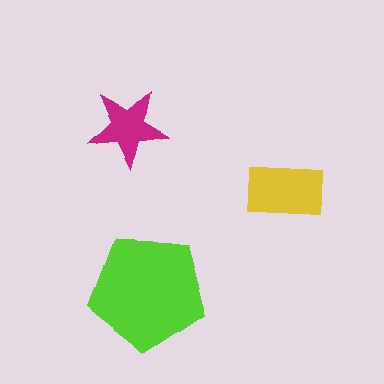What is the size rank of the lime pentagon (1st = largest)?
1st.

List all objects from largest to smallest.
The lime pentagon, the yellow rectangle, the magenta star.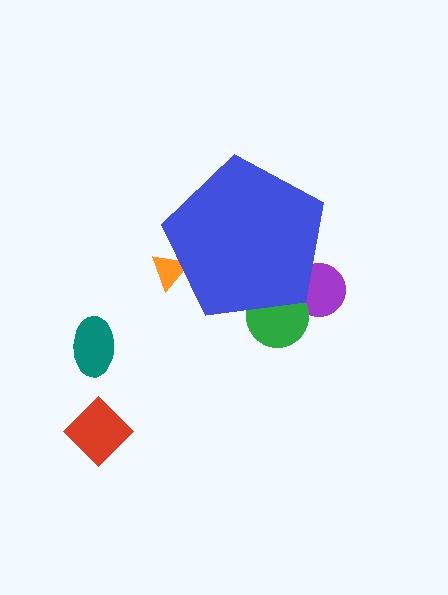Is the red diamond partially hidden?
No, the red diamond is fully visible.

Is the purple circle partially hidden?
Yes, the purple circle is partially hidden behind the blue pentagon.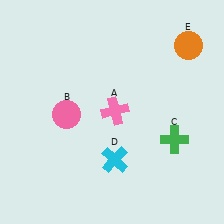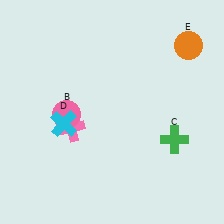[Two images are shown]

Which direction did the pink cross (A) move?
The pink cross (A) moved left.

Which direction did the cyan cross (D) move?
The cyan cross (D) moved left.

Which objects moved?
The objects that moved are: the pink cross (A), the cyan cross (D).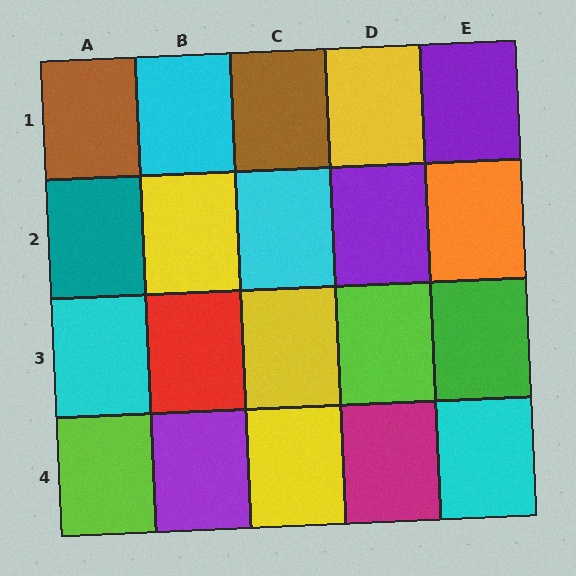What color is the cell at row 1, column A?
Brown.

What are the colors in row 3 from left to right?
Cyan, red, yellow, lime, green.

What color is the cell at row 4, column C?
Yellow.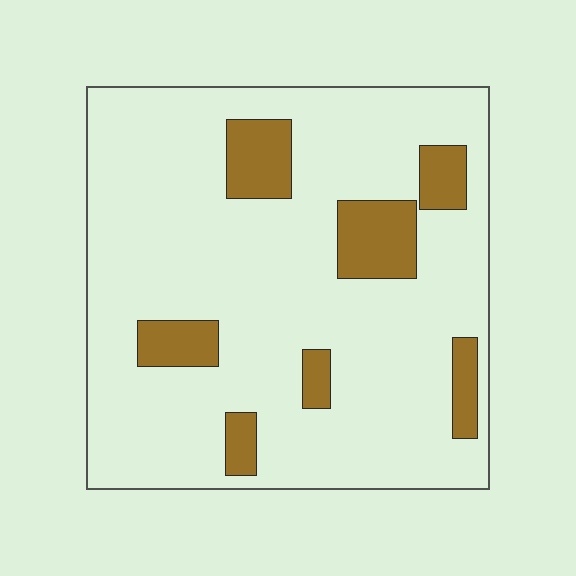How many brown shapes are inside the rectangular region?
7.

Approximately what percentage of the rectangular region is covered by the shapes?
Approximately 15%.